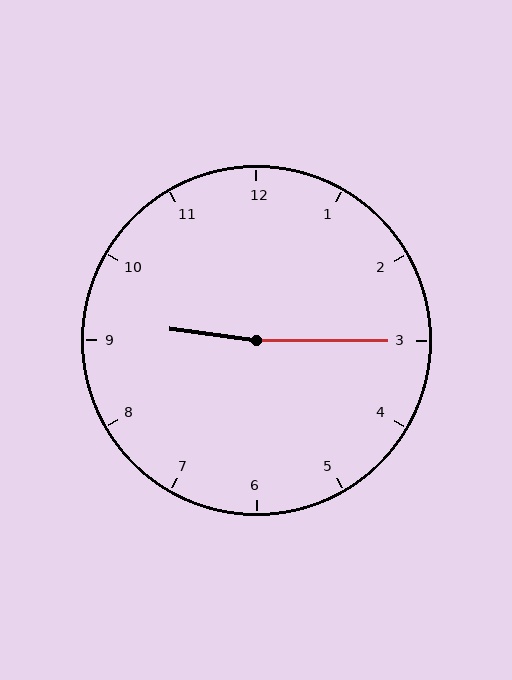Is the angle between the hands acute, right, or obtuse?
It is obtuse.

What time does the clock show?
9:15.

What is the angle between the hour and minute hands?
Approximately 172 degrees.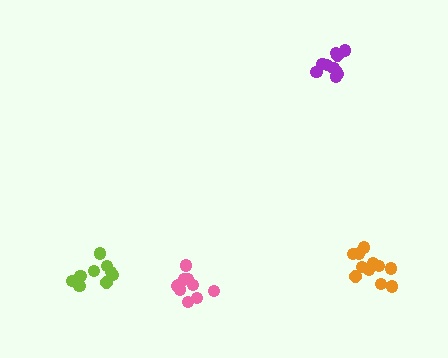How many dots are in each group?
Group 1: 9 dots, Group 2: 11 dots, Group 3: 10 dots, Group 4: 10 dots (40 total).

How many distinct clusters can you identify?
There are 4 distinct clusters.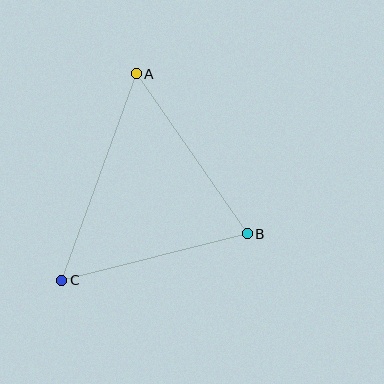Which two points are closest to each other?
Points B and C are closest to each other.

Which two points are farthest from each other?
Points A and C are farthest from each other.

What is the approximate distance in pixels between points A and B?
The distance between A and B is approximately 195 pixels.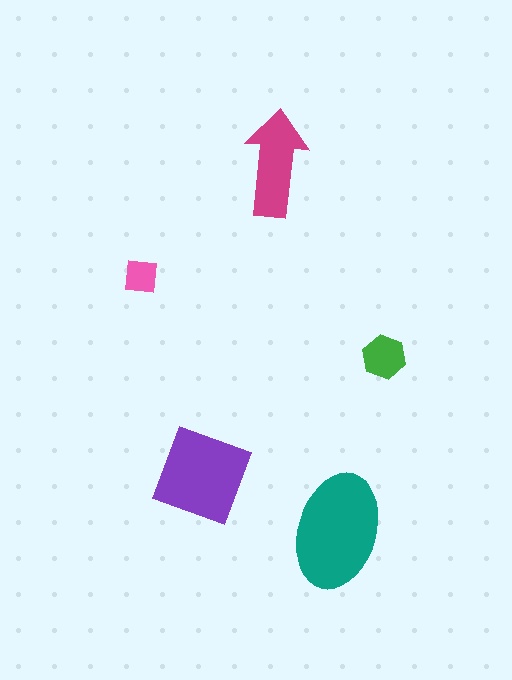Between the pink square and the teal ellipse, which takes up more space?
The teal ellipse.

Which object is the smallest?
The pink square.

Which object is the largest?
The teal ellipse.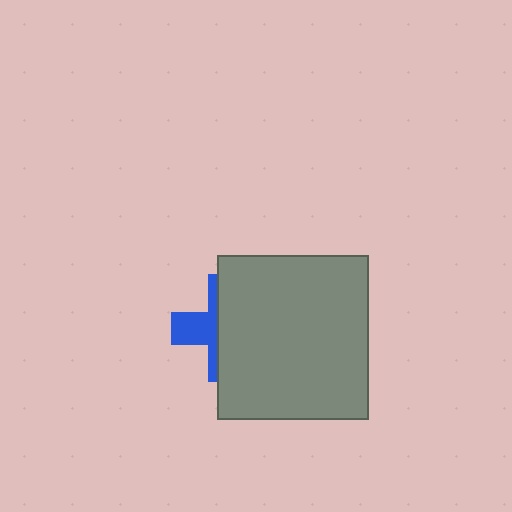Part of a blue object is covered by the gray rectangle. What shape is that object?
It is a cross.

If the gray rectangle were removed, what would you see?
You would see the complete blue cross.